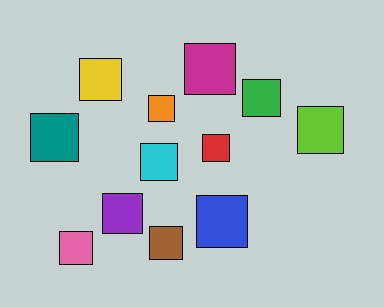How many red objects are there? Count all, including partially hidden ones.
There is 1 red object.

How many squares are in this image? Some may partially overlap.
There are 12 squares.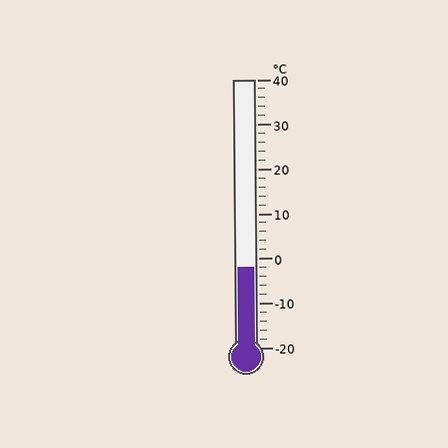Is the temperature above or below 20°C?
The temperature is below 20°C.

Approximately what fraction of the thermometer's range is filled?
The thermometer is filled to approximately 30% of its range.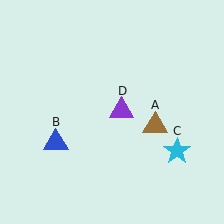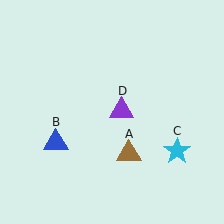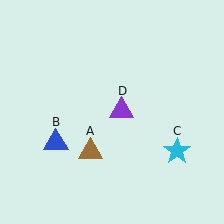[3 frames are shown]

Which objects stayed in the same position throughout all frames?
Blue triangle (object B) and cyan star (object C) and purple triangle (object D) remained stationary.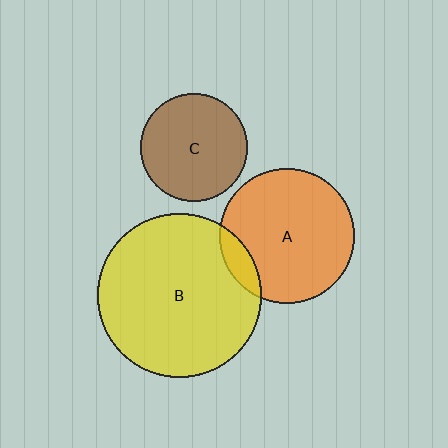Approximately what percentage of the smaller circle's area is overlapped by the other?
Approximately 10%.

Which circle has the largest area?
Circle B (yellow).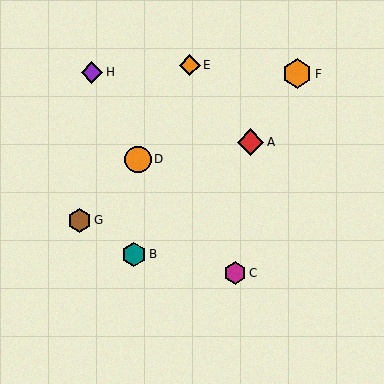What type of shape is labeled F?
Shape F is an orange hexagon.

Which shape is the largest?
The orange hexagon (labeled F) is the largest.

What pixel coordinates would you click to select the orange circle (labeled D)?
Click at (138, 159) to select the orange circle D.